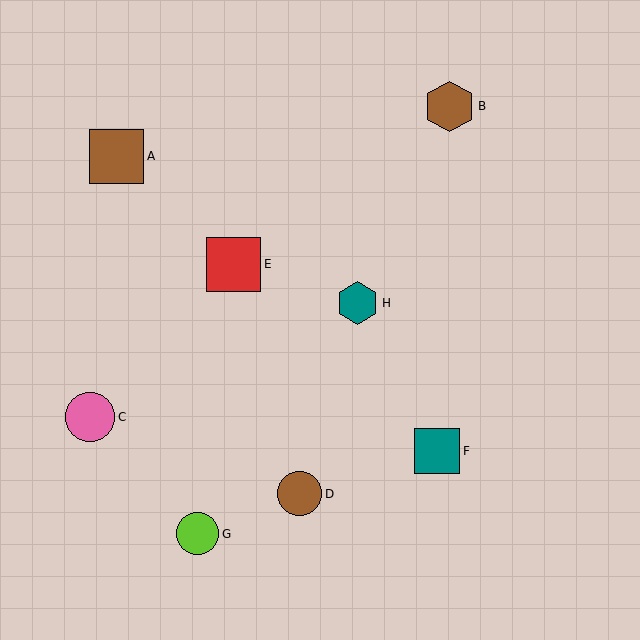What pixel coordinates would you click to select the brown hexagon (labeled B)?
Click at (449, 106) to select the brown hexagon B.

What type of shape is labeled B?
Shape B is a brown hexagon.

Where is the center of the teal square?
The center of the teal square is at (437, 451).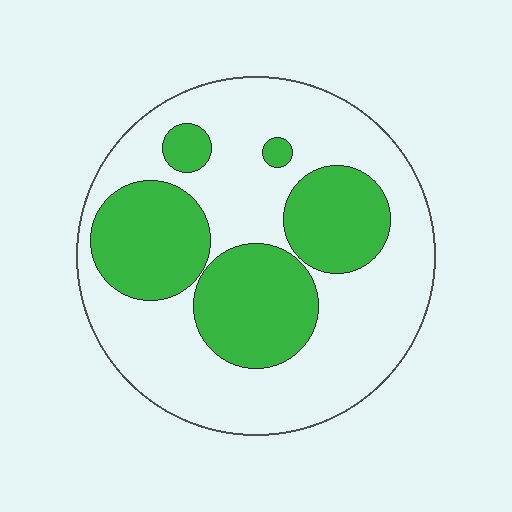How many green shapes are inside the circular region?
5.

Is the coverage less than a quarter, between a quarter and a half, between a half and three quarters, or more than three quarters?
Between a quarter and a half.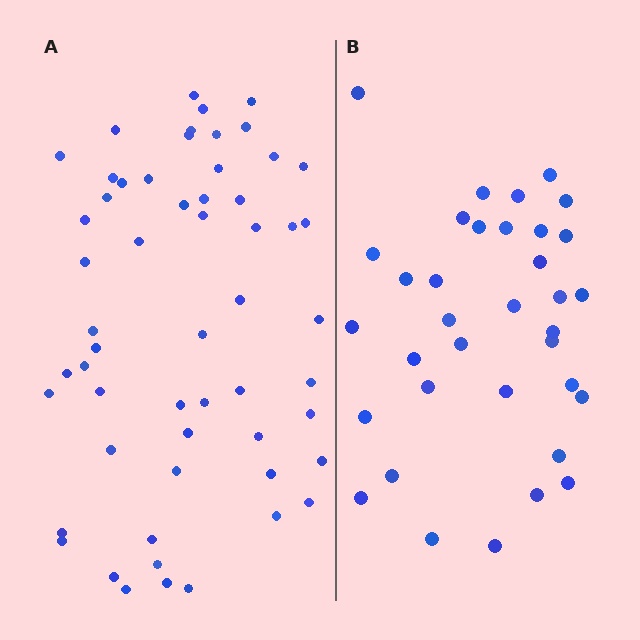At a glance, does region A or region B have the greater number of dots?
Region A (the left region) has more dots.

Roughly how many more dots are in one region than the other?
Region A has approximately 20 more dots than region B.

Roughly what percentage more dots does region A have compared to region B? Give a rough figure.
About 60% more.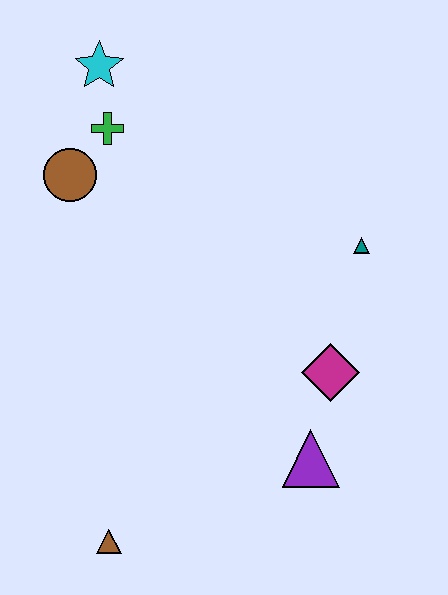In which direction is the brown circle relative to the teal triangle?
The brown circle is to the left of the teal triangle.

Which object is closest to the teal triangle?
The magenta diamond is closest to the teal triangle.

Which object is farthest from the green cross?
The brown triangle is farthest from the green cross.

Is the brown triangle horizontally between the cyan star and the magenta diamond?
Yes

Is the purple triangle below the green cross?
Yes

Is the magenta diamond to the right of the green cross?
Yes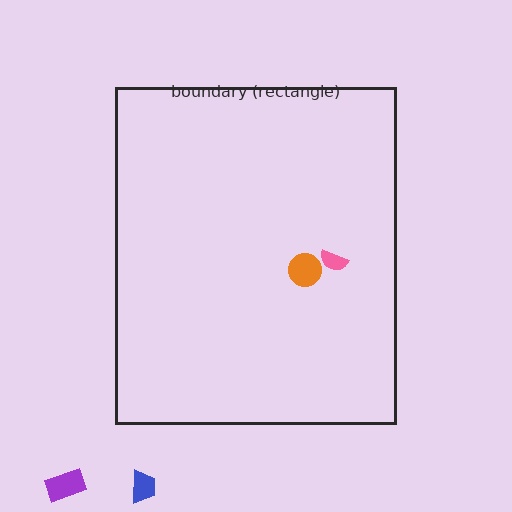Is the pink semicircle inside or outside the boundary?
Inside.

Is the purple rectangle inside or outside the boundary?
Outside.